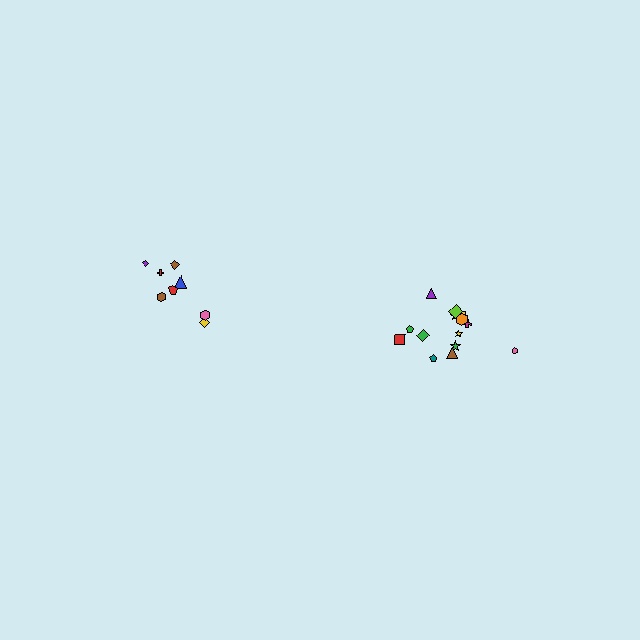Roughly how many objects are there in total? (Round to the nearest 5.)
Roughly 25 objects in total.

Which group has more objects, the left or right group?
The right group.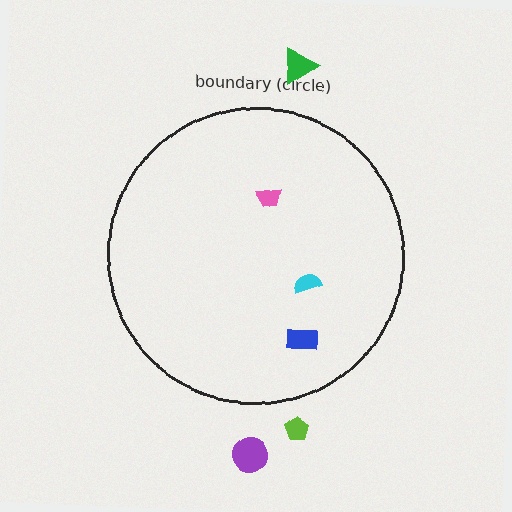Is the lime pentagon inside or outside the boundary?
Outside.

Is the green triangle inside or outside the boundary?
Outside.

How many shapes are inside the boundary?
3 inside, 3 outside.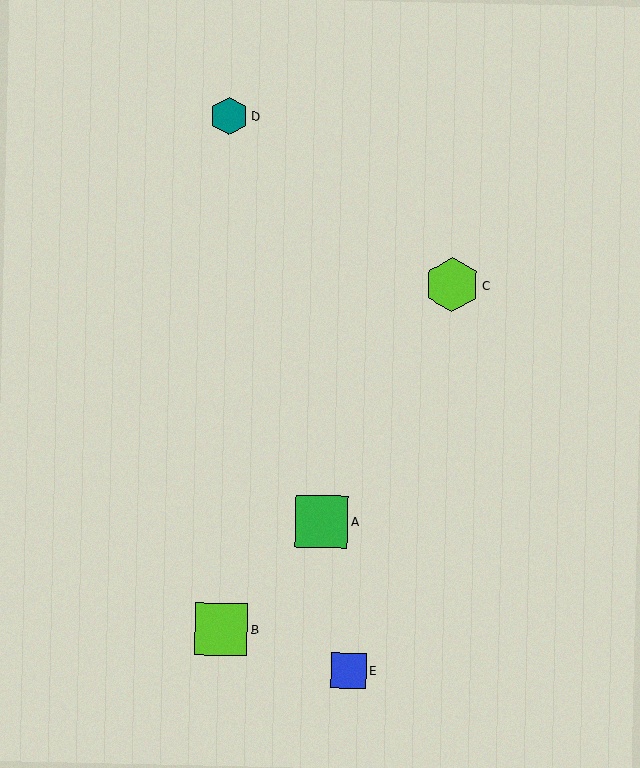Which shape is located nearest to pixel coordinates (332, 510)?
The green square (labeled A) at (322, 522) is nearest to that location.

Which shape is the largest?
The lime hexagon (labeled C) is the largest.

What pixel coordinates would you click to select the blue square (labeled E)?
Click at (348, 671) to select the blue square E.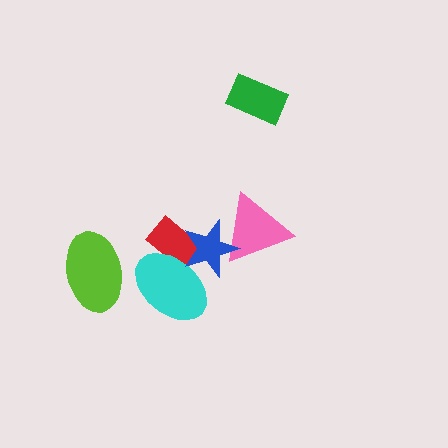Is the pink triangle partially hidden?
Yes, it is partially covered by another shape.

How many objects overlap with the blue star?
3 objects overlap with the blue star.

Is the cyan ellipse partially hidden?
Yes, it is partially covered by another shape.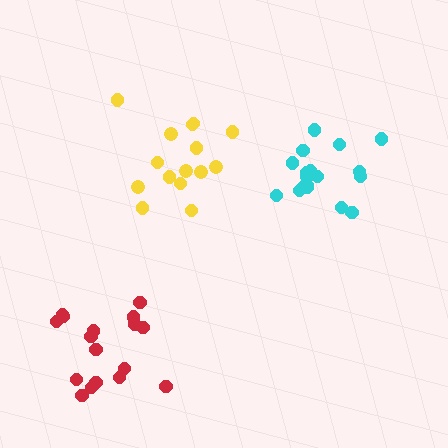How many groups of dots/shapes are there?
There are 3 groups.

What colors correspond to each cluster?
The clusters are colored: cyan, yellow, red.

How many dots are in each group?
Group 1: 18 dots, Group 2: 15 dots, Group 3: 17 dots (50 total).